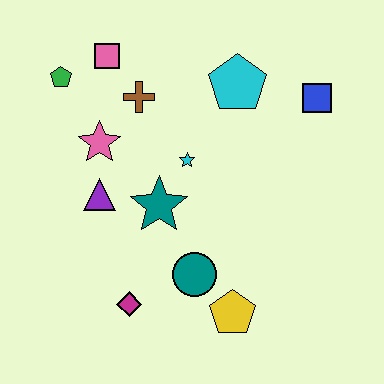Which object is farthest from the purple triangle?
The blue square is farthest from the purple triangle.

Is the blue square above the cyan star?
Yes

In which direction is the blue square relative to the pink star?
The blue square is to the right of the pink star.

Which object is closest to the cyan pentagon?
The blue square is closest to the cyan pentagon.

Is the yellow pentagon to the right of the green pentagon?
Yes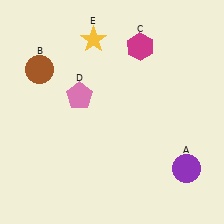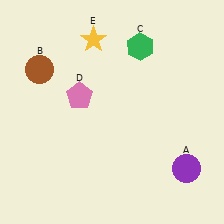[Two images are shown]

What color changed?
The hexagon (C) changed from magenta in Image 1 to green in Image 2.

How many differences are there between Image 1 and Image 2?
There is 1 difference between the two images.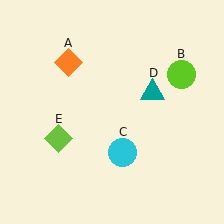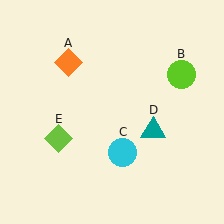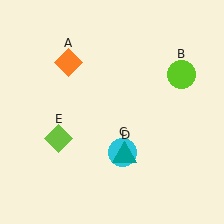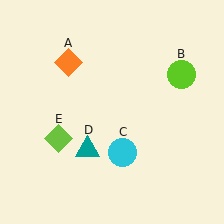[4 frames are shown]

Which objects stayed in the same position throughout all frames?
Orange diamond (object A) and lime circle (object B) and cyan circle (object C) and lime diamond (object E) remained stationary.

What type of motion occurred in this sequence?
The teal triangle (object D) rotated clockwise around the center of the scene.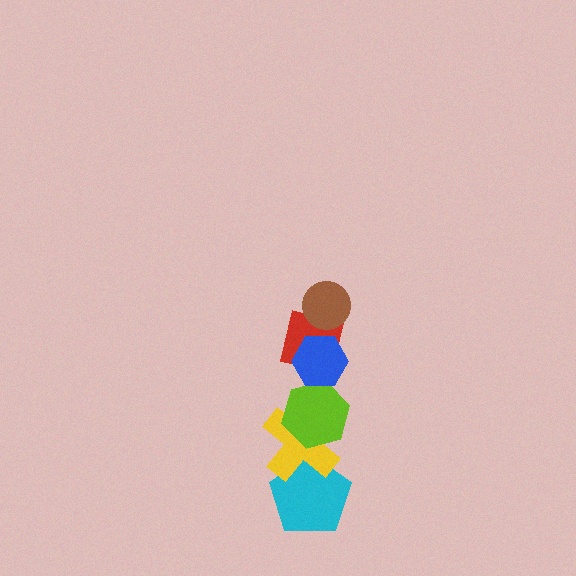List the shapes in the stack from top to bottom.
From top to bottom: the brown circle, the blue hexagon, the red square, the lime hexagon, the yellow cross, the cyan pentagon.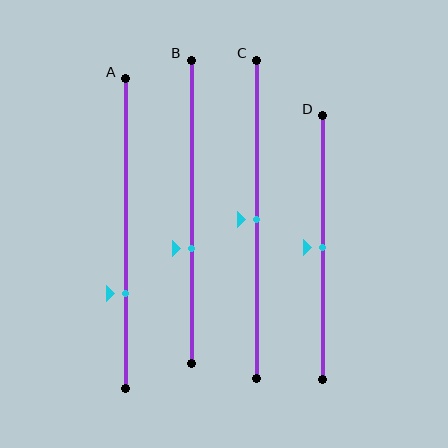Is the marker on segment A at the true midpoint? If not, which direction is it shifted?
No, the marker on segment A is shifted downward by about 19% of the segment length.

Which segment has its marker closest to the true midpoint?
Segment C has its marker closest to the true midpoint.